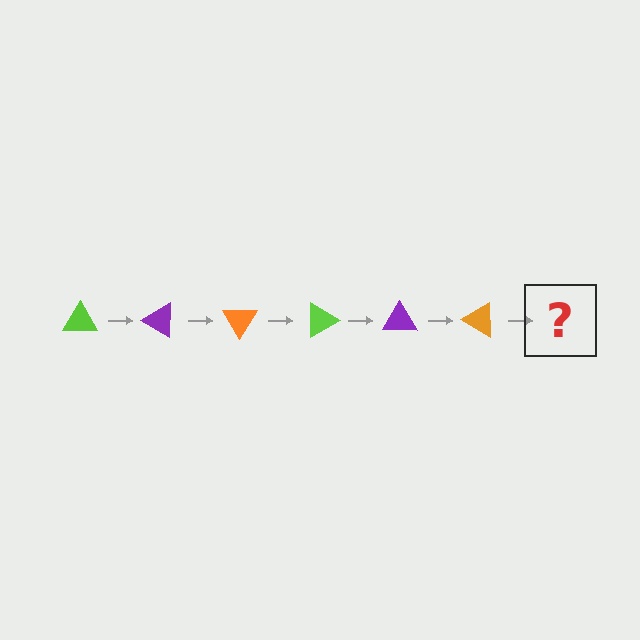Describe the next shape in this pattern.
It should be a lime triangle, rotated 180 degrees from the start.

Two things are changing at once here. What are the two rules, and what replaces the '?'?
The two rules are that it rotates 30 degrees each step and the color cycles through lime, purple, and orange. The '?' should be a lime triangle, rotated 180 degrees from the start.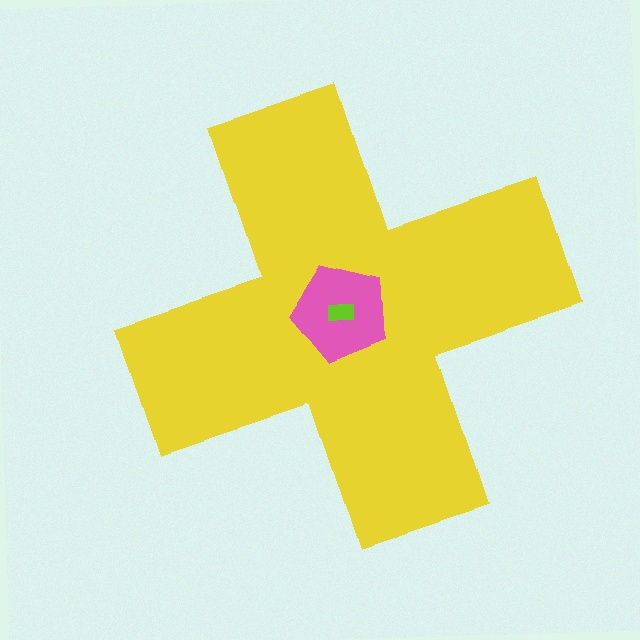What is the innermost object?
The lime rectangle.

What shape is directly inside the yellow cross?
The pink pentagon.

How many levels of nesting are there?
3.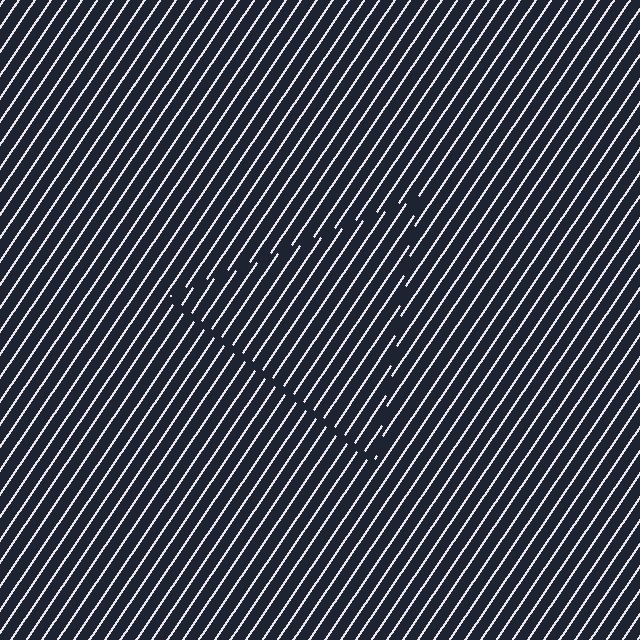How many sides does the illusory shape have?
3 sides — the line-ends trace a triangle.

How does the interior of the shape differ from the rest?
The interior of the shape contains the same grating, shifted by half a period — the contour is defined by the phase discontinuity where line-ends from the inner and outer gratings abut.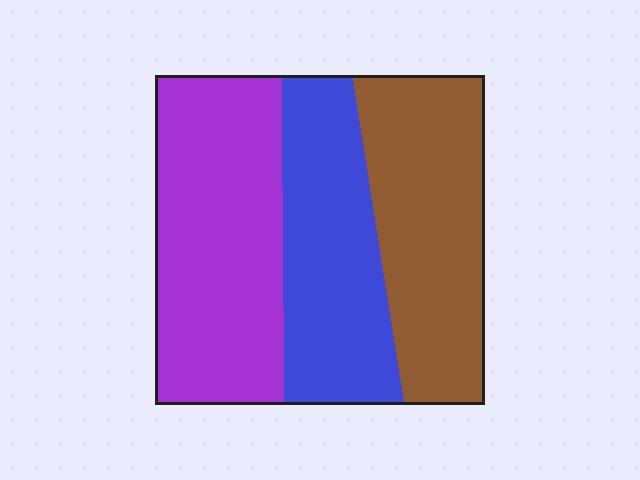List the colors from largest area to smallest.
From largest to smallest: purple, brown, blue.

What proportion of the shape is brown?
Brown takes up about one third (1/3) of the shape.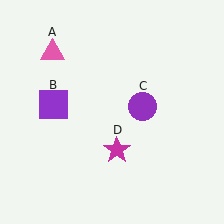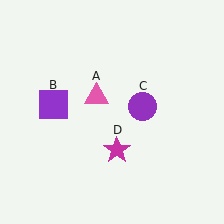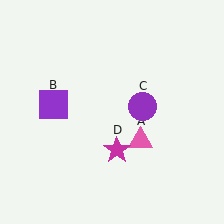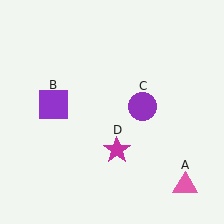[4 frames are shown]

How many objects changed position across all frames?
1 object changed position: pink triangle (object A).